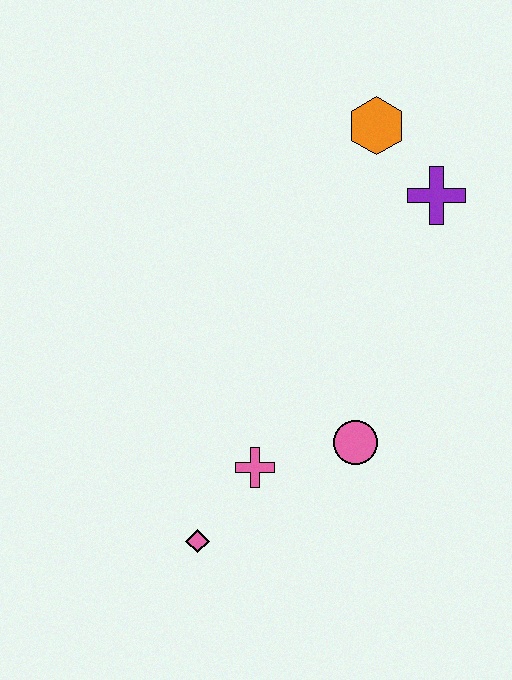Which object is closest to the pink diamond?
The pink cross is closest to the pink diamond.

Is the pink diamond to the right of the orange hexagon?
No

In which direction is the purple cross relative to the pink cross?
The purple cross is above the pink cross.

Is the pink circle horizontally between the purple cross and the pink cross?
Yes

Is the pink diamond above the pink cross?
No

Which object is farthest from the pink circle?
The orange hexagon is farthest from the pink circle.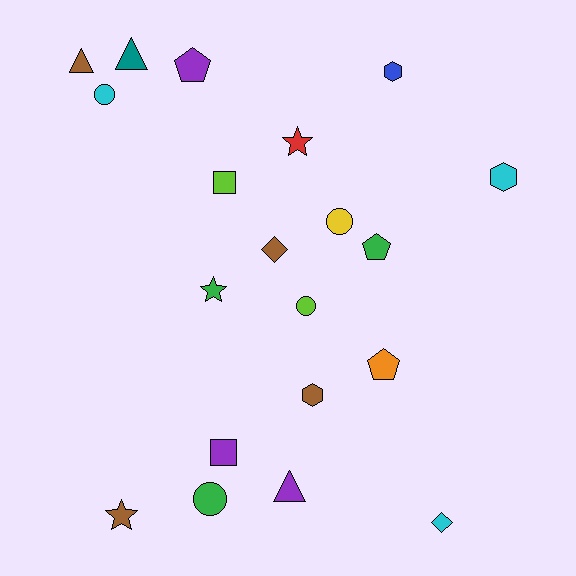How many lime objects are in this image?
There are 2 lime objects.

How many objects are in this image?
There are 20 objects.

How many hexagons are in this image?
There are 3 hexagons.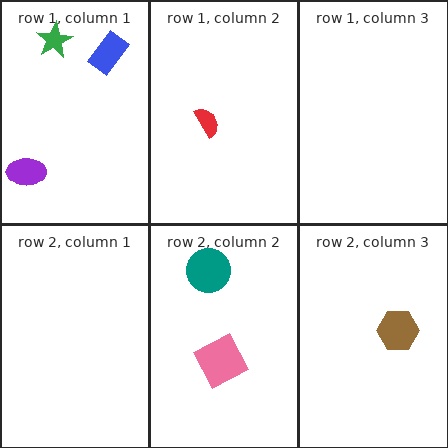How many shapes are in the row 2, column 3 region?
1.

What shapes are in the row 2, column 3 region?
The brown hexagon.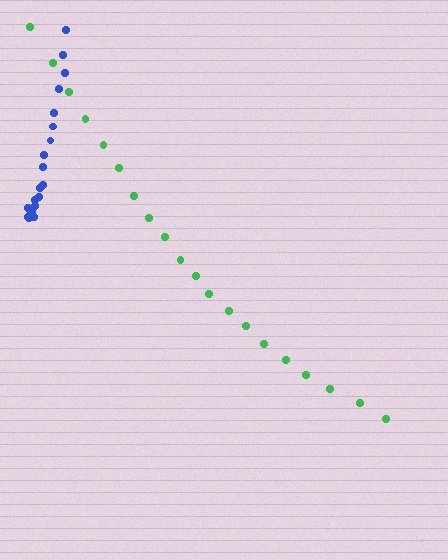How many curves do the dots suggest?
There are 2 distinct paths.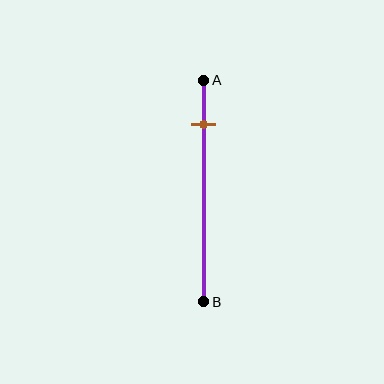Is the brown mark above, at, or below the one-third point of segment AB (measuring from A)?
The brown mark is above the one-third point of segment AB.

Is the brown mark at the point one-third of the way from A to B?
No, the mark is at about 20% from A, not at the 33% one-third point.